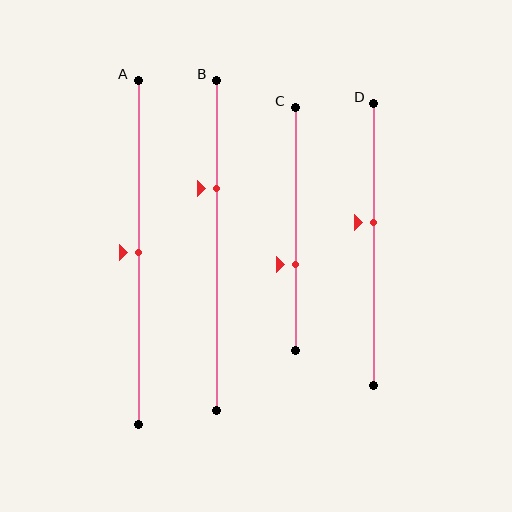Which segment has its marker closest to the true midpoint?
Segment A has its marker closest to the true midpoint.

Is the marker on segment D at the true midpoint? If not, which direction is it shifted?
No, the marker on segment D is shifted upward by about 8% of the segment length.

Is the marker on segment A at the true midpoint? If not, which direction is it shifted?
Yes, the marker on segment A is at the true midpoint.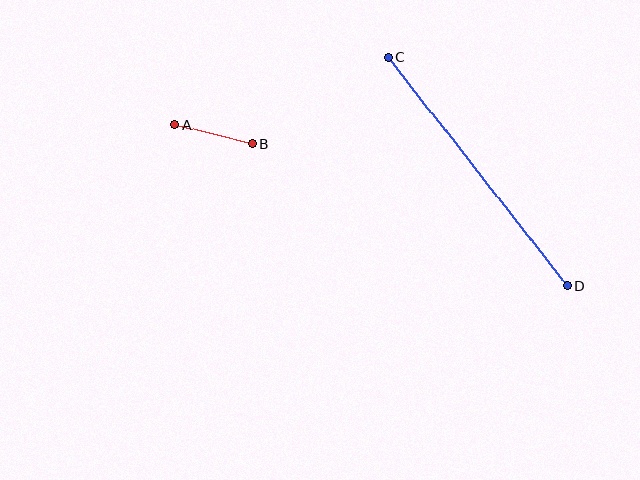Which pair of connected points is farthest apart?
Points C and D are farthest apart.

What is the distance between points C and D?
The distance is approximately 290 pixels.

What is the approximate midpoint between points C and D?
The midpoint is at approximately (477, 172) pixels.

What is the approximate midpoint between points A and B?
The midpoint is at approximately (213, 134) pixels.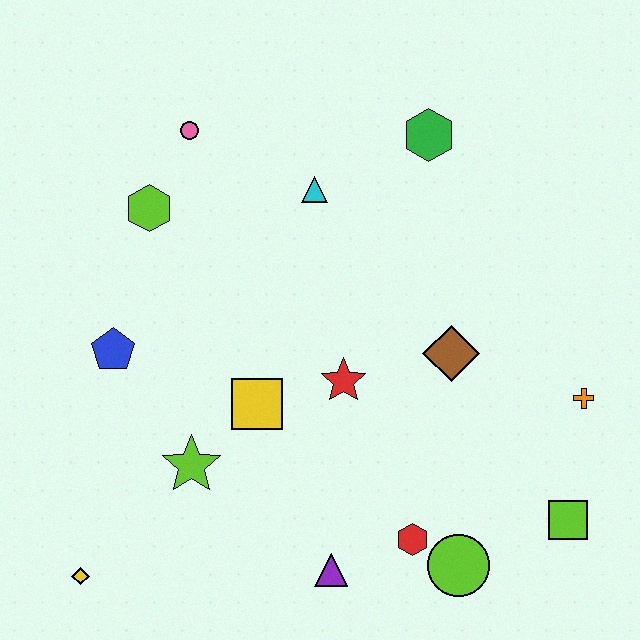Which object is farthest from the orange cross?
The yellow diamond is farthest from the orange cross.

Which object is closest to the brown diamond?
The red star is closest to the brown diamond.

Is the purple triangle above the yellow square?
No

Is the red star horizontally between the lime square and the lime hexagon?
Yes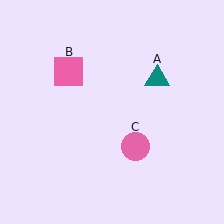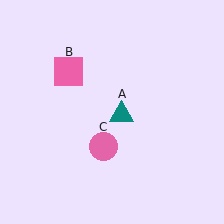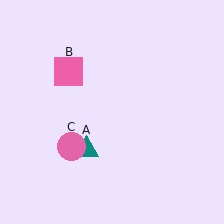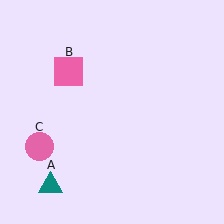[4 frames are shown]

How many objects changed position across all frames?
2 objects changed position: teal triangle (object A), pink circle (object C).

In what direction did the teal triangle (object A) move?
The teal triangle (object A) moved down and to the left.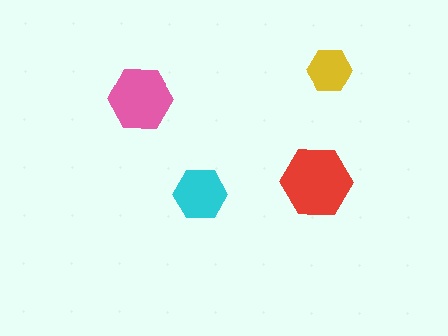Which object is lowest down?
The cyan hexagon is bottommost.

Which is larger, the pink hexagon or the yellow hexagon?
The pink one.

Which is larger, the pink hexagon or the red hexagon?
The red one.